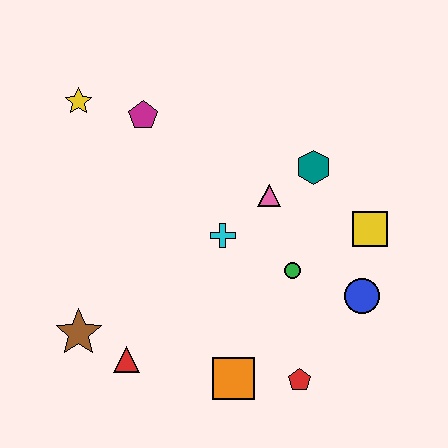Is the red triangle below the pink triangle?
Yes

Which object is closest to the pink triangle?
The teal hexagon is closest to the pink triangle.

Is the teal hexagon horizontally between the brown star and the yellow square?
Yes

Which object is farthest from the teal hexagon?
The brown star is farthest from the teal hexagon.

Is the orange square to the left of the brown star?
No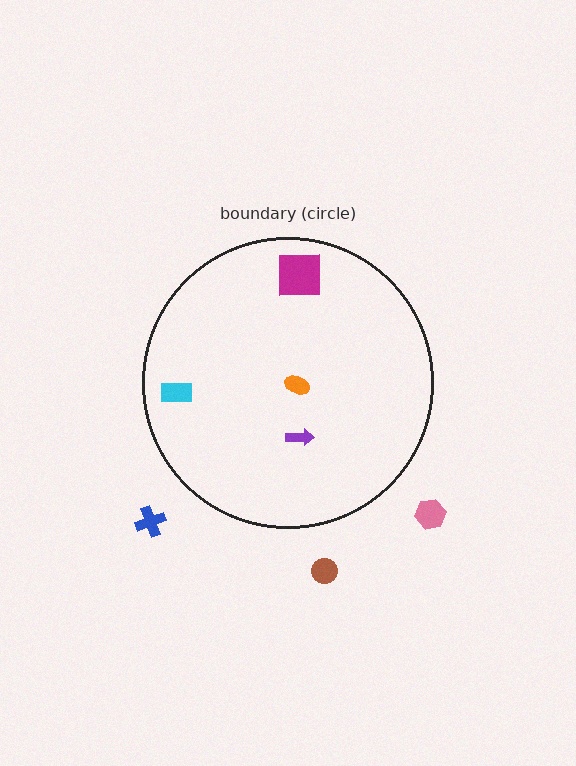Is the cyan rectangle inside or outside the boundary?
Inside.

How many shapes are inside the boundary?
4 inside, 3 outside.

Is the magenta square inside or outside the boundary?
Inside.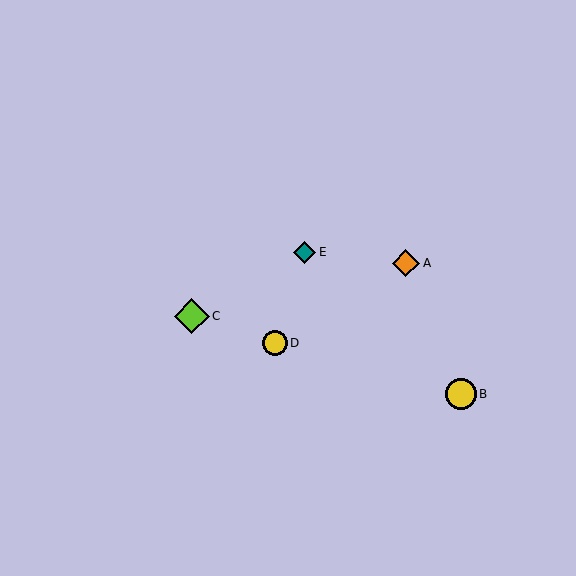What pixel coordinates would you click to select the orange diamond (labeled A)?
Click at (406, 263) to select the orange diamond A.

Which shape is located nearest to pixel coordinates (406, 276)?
The orange diamond (labeled A) at (406, 263) is nearest to that location.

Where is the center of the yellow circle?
The center of the yellow circle is at (275, 343).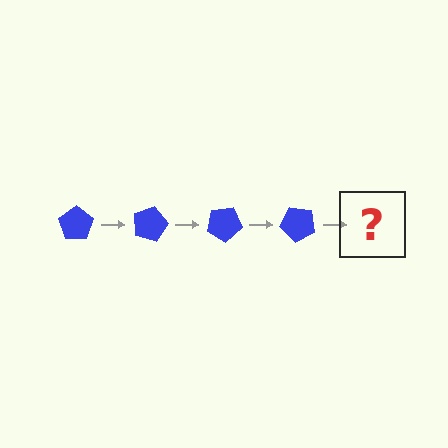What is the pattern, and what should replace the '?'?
The pattern is that the pentagon rotates 15 degrees each step. The '?' should be a blue pentagon rotated 60 degrees.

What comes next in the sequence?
The next element should be a blue pentagon rotated 60 degrees.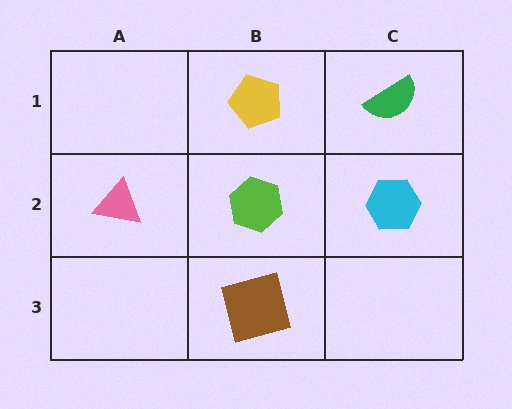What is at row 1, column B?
A yellow pentagon.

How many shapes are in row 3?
1 shape.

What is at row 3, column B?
A brown square.